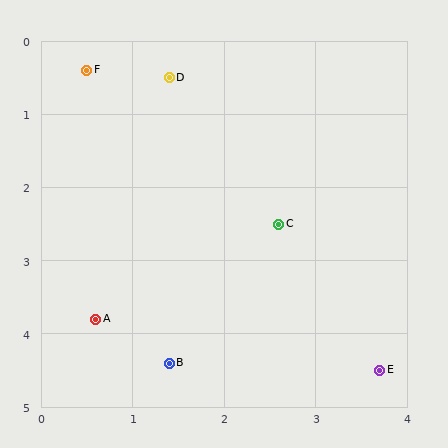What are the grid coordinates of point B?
Point B is at approximately (1.4, 4.4).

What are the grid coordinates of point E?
Point E is at approximately (3.7, 4.5).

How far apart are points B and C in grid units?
Points B and C are about 2.2 grid units apart.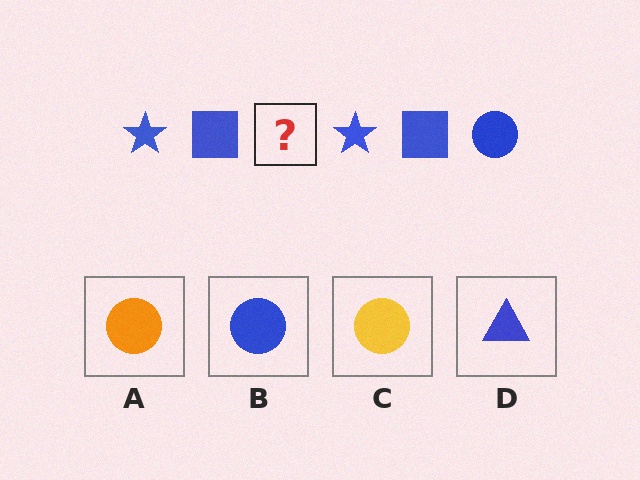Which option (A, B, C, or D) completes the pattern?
B.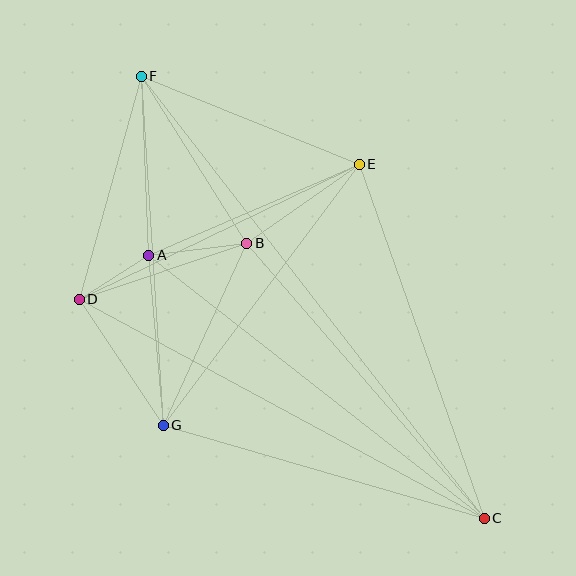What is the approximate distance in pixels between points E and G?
The distance between E and G is approximately 326 pixels.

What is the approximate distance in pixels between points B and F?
The distance between B and F is approximately 198 pixels.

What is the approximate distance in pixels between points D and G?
The distance between D and G is approximately 151 pixels.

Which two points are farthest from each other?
Points C and F are farthest from each other.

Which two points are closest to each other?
Points A and D are closest to each other.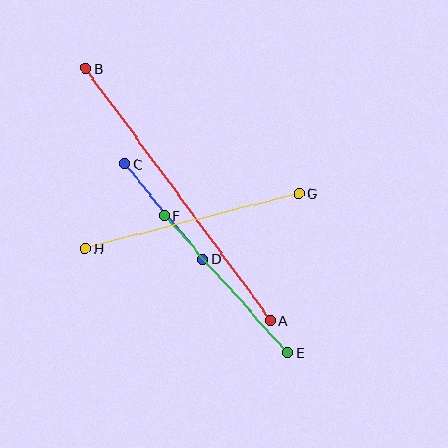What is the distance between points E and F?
The distance is approximately 184 pixels.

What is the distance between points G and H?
The distance is approximately 220 pixels.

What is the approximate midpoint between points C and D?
The midpoint is at approximately (164, 211) pixels.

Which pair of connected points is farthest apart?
Points A and B are farthest apart.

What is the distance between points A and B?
The distance is approximately 313 pixels.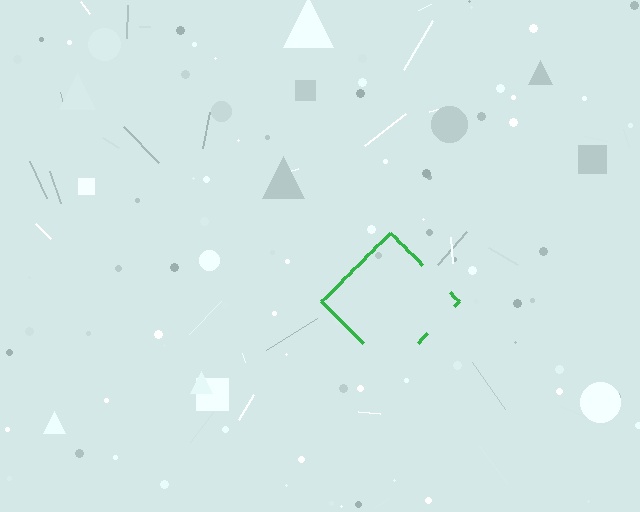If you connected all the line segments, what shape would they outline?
They would outline a diamond.